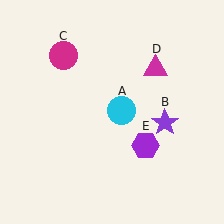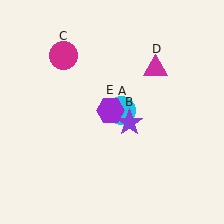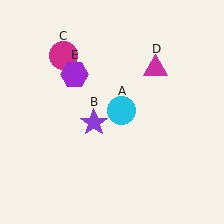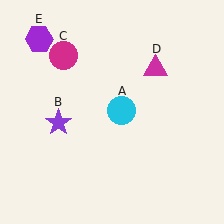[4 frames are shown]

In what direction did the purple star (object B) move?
The purple star (object B) moved left.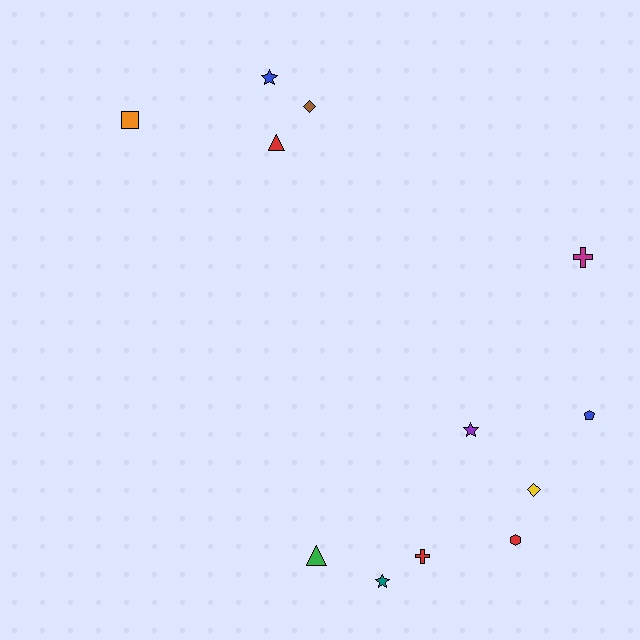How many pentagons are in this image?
There is 1 pentagon.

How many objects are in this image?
There are 12 objects.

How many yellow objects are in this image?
There is 1 yellow object.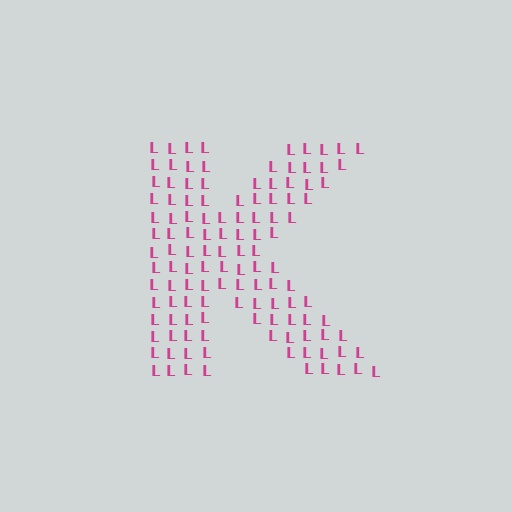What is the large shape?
The large shape is the letter K.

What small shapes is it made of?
It is made of small letter L's.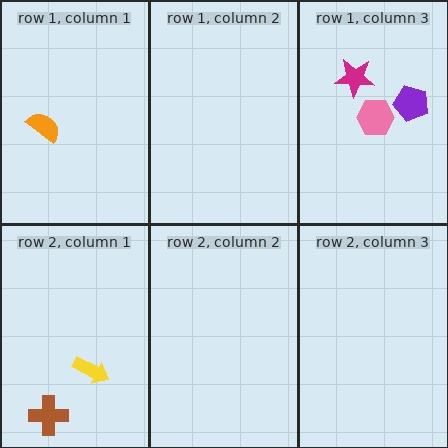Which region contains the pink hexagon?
The row 1, column 3 region.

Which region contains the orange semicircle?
The row 1, column 1 region.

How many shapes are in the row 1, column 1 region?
1.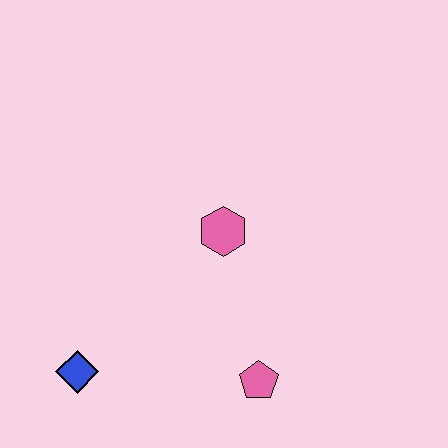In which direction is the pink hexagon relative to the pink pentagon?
The pink hexagon is above the pink pentagon.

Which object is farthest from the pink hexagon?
The blue diamond is farthest from the pink hexagon.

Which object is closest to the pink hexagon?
The pink pentagon is closest to the pink hexagon.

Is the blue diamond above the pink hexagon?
No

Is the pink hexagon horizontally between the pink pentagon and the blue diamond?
Yes